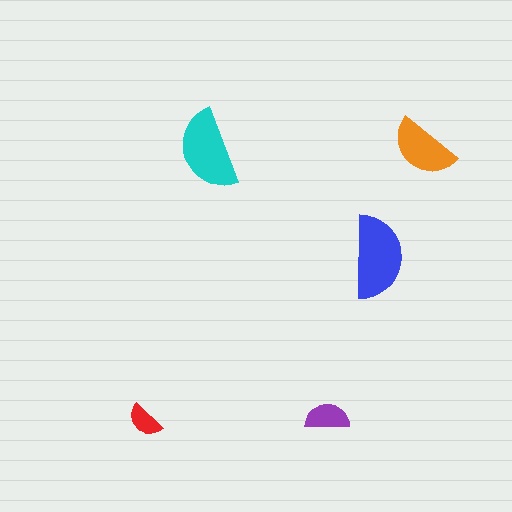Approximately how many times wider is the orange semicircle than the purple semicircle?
About 1.5 times wider.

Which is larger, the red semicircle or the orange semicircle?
The orange one.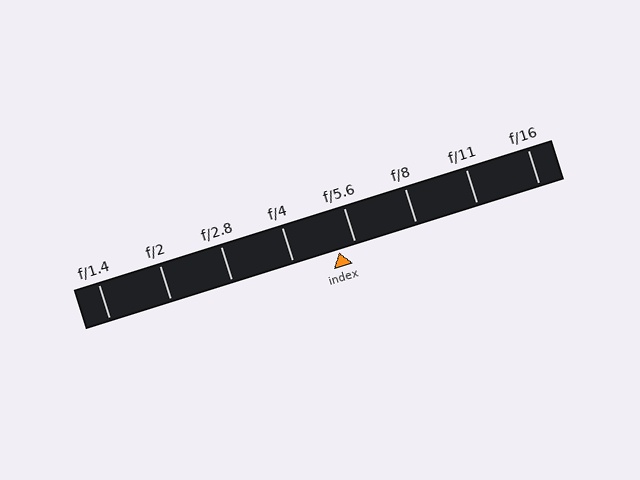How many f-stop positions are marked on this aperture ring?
There are 8 f-stop positions marked.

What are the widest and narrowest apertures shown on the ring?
The widest aperture shown is f/1.4 and the narrowest is f/16.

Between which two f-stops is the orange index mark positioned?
The index mark is between f/4 and f/5.6.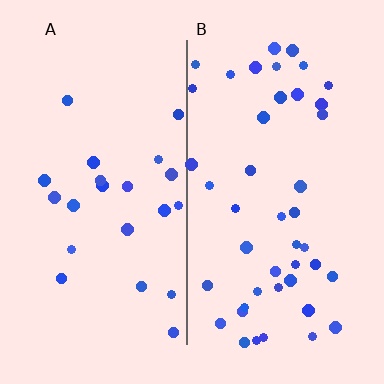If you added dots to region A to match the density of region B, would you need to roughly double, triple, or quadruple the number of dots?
Approximately double.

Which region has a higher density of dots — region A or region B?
B (the right).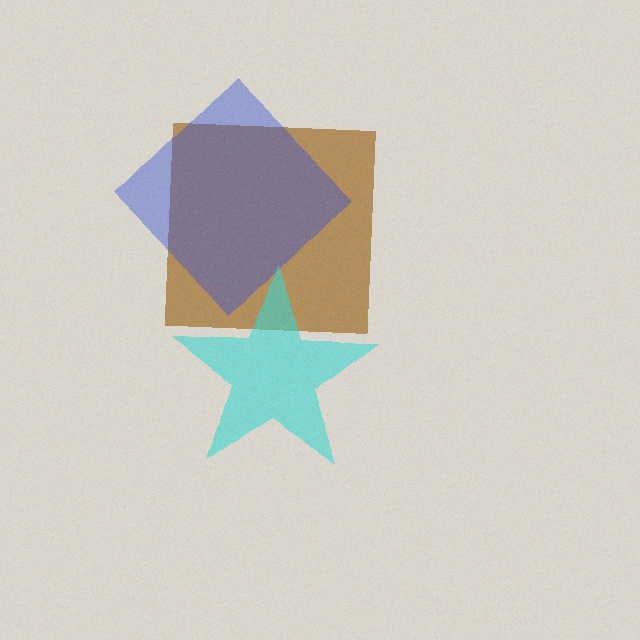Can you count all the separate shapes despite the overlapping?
Yes, there are 3 separate shapes.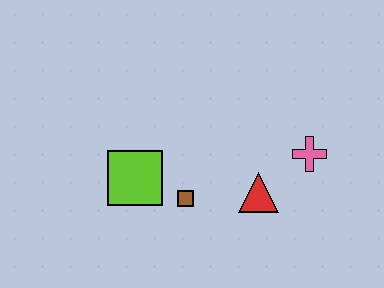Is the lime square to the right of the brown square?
No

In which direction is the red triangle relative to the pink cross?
The red triangle is to the left of the pink cross.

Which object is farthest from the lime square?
The pink cross is farthest from the lime square.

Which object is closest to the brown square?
The lime square is closest to the brown square.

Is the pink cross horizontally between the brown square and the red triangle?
No